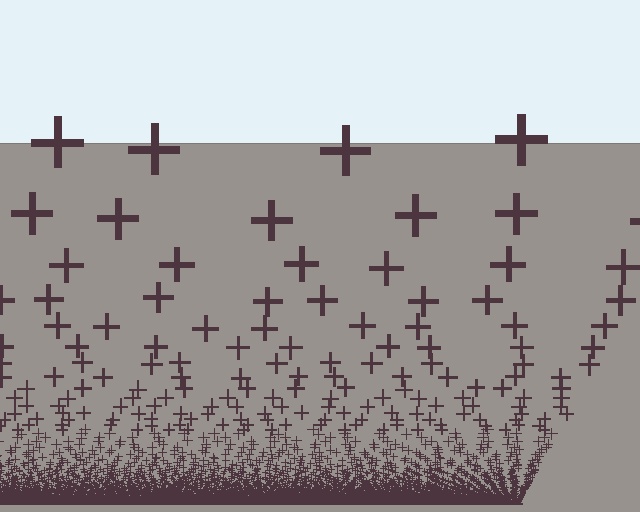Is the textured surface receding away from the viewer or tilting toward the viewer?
The surface appears to tilt toward the viewer. Texture elements get larger and sparser toward the top.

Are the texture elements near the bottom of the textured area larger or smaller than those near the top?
Smaller. The gradient is inverted — elements near the bottom are smaller and denser.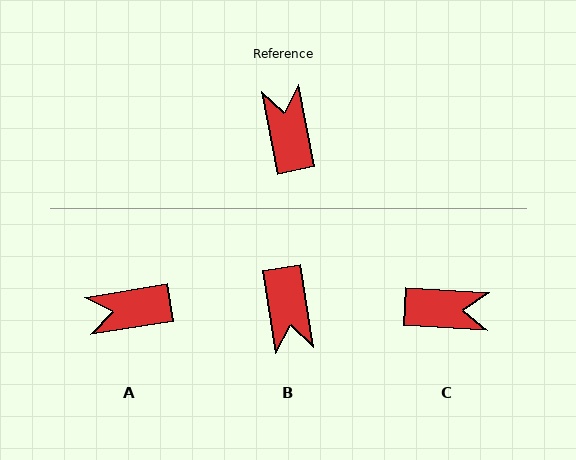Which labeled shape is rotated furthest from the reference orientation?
B, about 178 degrees away.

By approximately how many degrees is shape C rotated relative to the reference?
Approximately 105 degrees clockwise.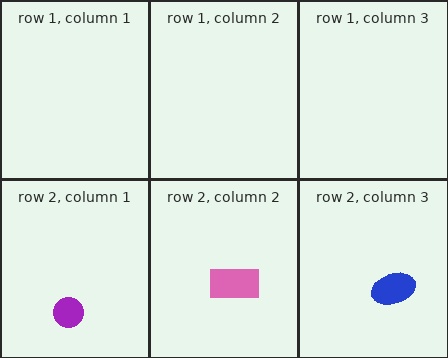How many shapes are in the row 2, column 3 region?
1.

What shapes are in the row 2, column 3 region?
The blue ellipse.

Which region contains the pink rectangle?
The row 2, column 2 region.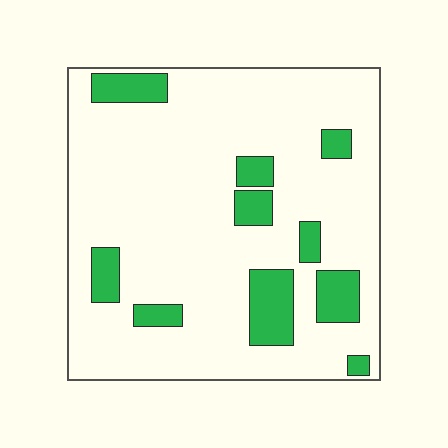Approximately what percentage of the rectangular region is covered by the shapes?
Approximately 15%.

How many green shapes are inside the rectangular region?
10.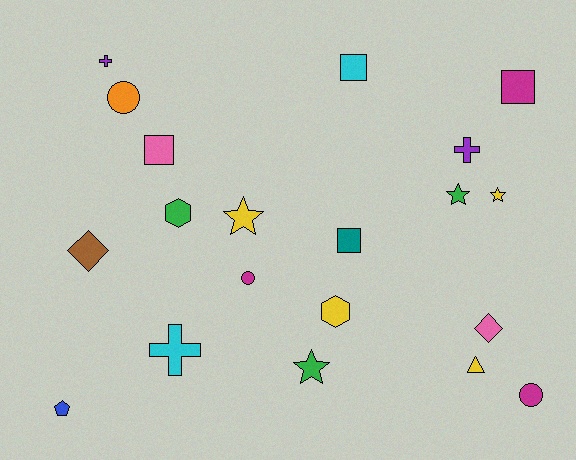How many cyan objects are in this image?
There are 2 cyan objects.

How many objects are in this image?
There are 20 objects.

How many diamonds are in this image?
There are 2 diamonds.